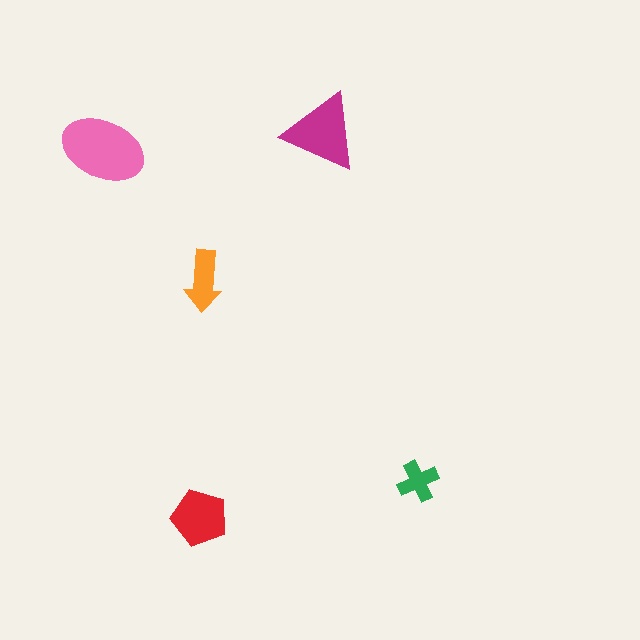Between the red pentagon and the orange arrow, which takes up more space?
The red pentagon.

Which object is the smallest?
The green cross.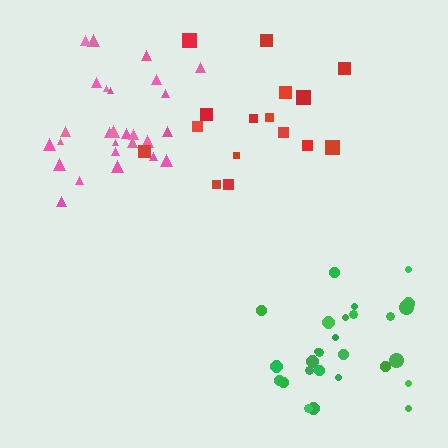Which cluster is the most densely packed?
Pink.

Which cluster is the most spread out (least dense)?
Red.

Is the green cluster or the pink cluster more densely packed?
Pink.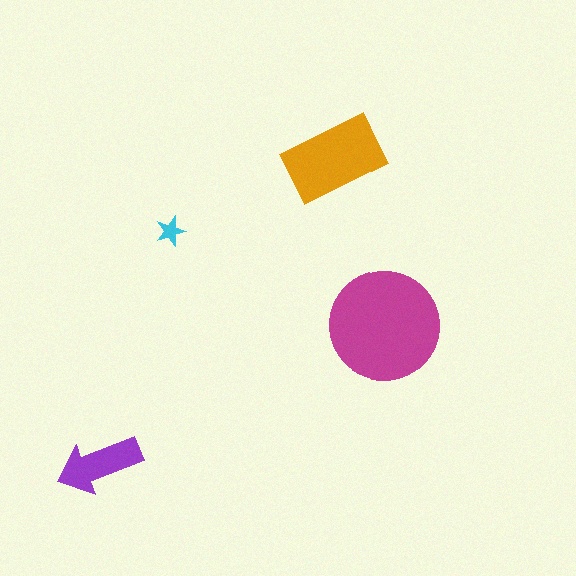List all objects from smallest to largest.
The cyan star, the purple arrow, the orange rectangle, the magenta circle.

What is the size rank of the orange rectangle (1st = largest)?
2nd.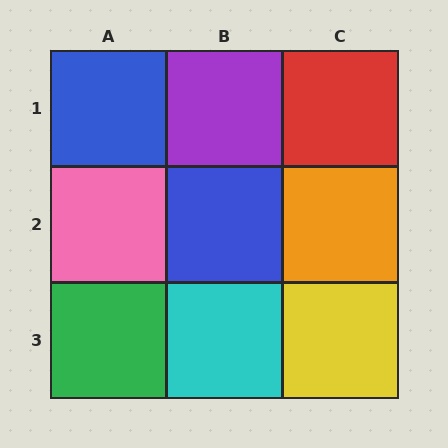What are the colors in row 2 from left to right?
Pink, blue, orange.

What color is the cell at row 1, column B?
Purple.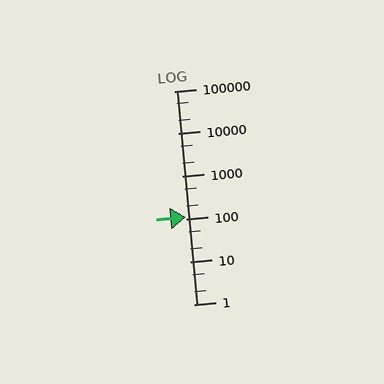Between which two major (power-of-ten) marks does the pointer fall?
The pointer is between 100 and 1000.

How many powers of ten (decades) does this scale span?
The scale spans 5 decades, from 1 to 100000.